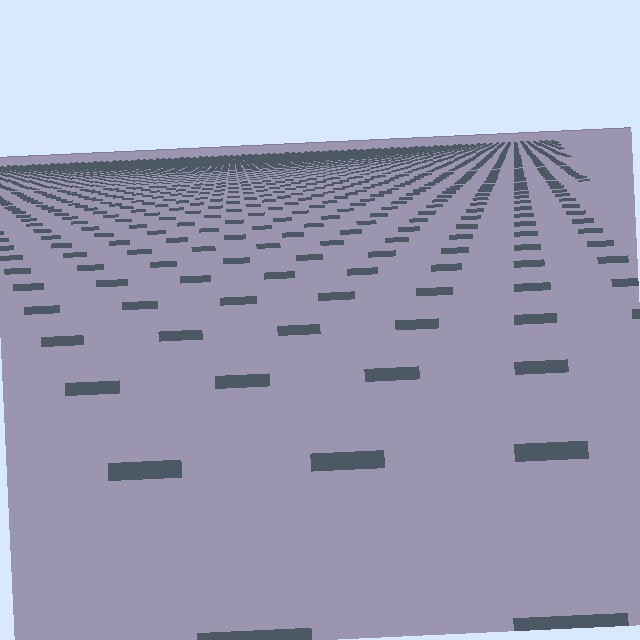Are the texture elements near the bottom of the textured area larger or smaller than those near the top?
Larger. Near the bottom, elements are closer to the viewer and appear at a bigger on-screen size.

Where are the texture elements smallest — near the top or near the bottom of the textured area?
Near the top.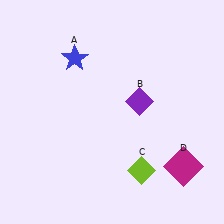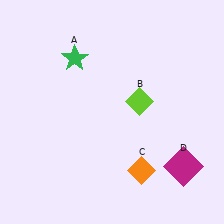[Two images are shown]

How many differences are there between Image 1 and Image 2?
There are 3 differences between the two images.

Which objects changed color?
A changed from blue to green. B changed from purple to lime. C changed from lime to orange.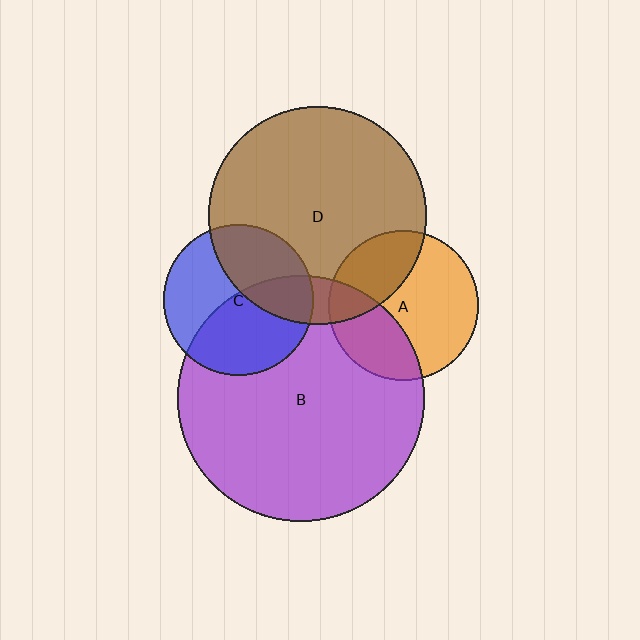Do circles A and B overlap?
Yes.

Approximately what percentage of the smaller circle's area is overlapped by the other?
Approximately 30%.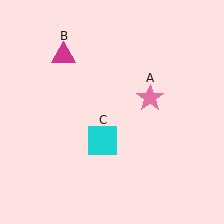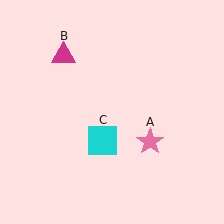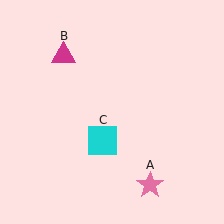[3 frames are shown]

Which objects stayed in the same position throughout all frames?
Magenta triangle (object B) and cyan square (object C) remained stationary.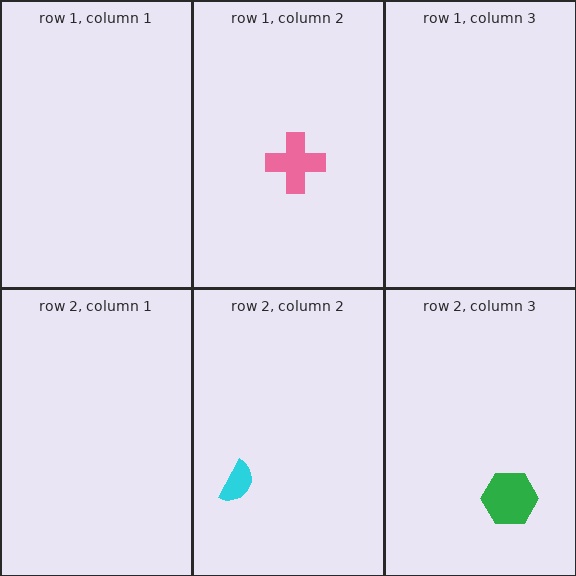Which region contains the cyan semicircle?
The row 2, column 2 region.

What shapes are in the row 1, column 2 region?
The pink cross.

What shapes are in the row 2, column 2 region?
The cyan semicircle.